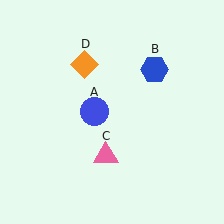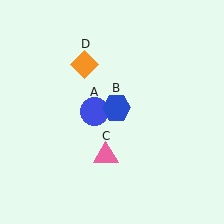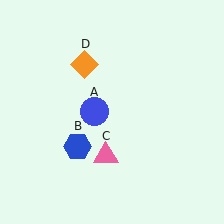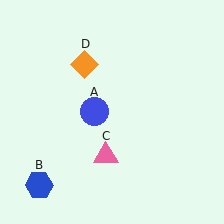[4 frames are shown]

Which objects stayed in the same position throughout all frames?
Blue circle (object A) and pink triangle (object C) and orange diamond (object D) remained stationary.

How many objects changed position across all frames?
1 object changed position: blue hexagon (object B).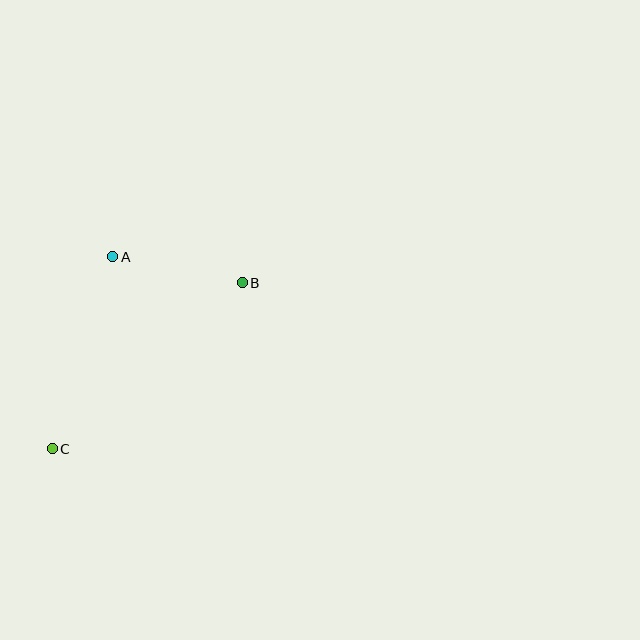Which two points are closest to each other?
Points A and B are closest to each other.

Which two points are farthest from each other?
Points B and C are farthest from each other.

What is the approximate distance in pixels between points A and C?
The distance between A and C is approximately 201 pixels.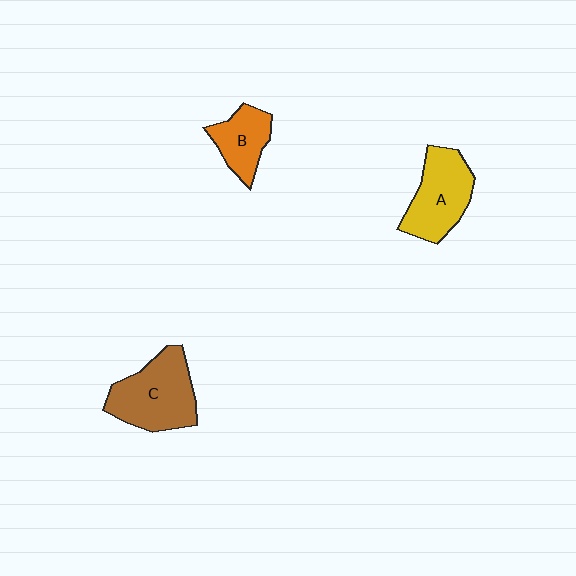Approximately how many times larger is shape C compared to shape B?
Approximately 1.7 times.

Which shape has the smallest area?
Shape B (orange).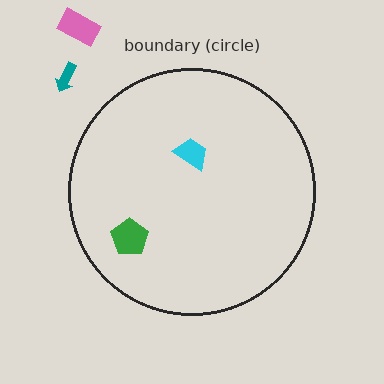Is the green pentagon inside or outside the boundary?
Inside.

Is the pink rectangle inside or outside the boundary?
Outside.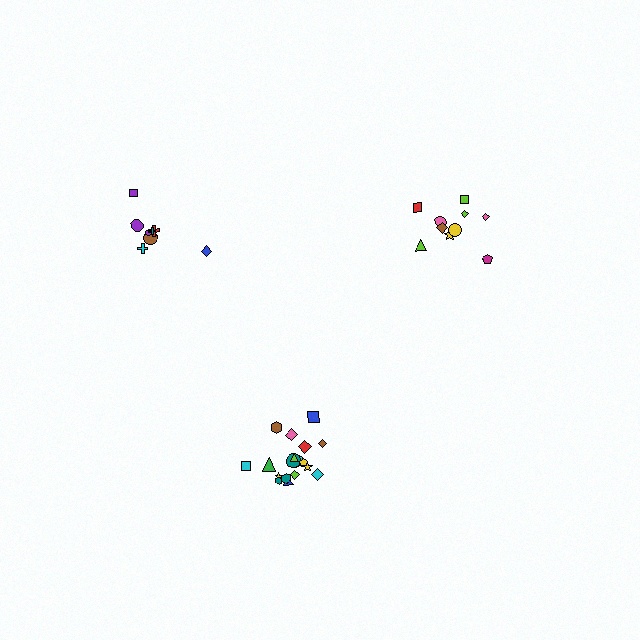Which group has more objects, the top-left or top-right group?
The top-right group.